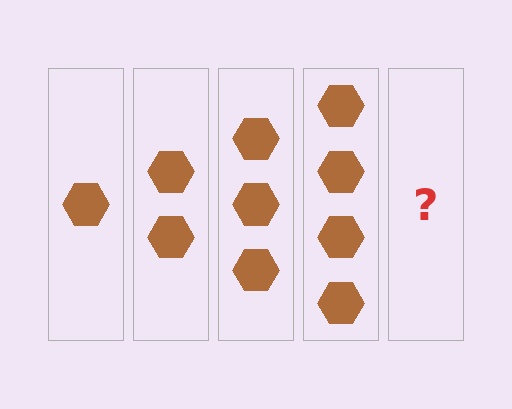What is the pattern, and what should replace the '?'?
The pattern is that each step adds one more hexagon. The '?' should be 5 hexagons.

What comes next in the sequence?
The next element should be 5 hexagons.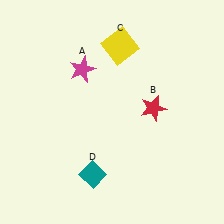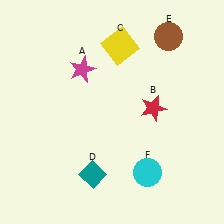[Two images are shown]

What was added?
A brown circle (E), a cyan circle (F) were added in Image 2.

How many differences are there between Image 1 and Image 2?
There are 2 differences between the two images.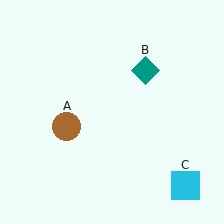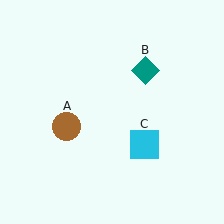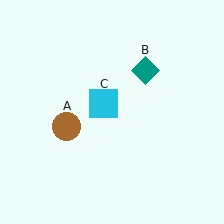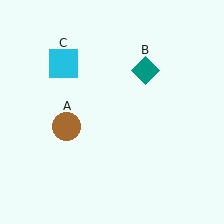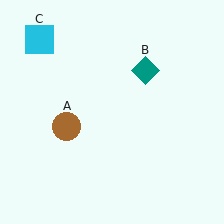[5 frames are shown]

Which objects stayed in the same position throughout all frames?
Brown circle (object A) and teal diamond (object B) remained stationary.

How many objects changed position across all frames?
1 object changed position: cyan square (object C).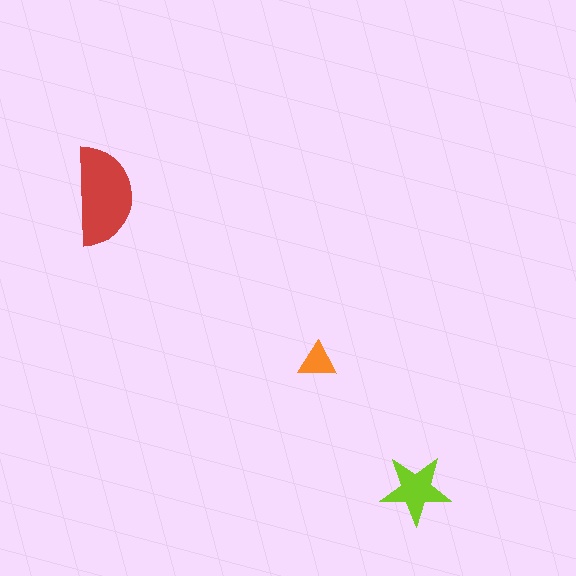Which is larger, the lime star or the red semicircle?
The red semicircle.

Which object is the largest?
The red semicircle.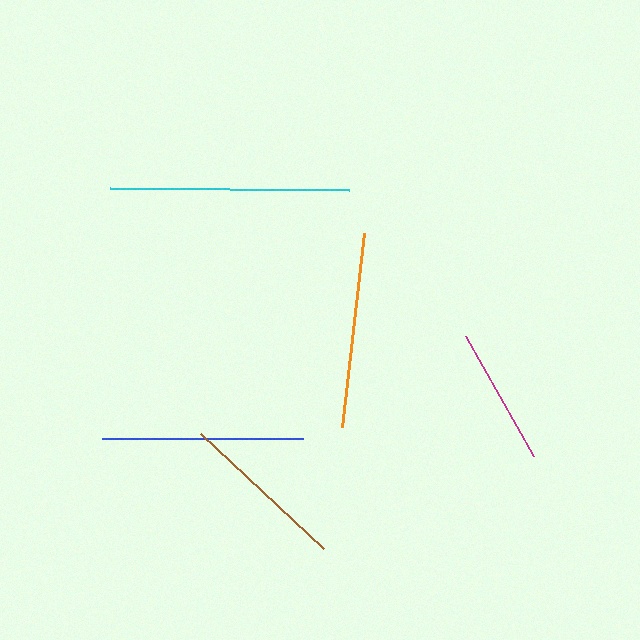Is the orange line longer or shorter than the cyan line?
The cyan line is longer than the orange line.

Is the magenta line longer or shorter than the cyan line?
The cyan line is longer than the magenta line.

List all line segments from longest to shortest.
From longest to shortest: cyan, blue, orange, brown, magenta.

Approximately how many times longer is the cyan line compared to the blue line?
The cyan line is approximately 1.2 times the length of the blue line.